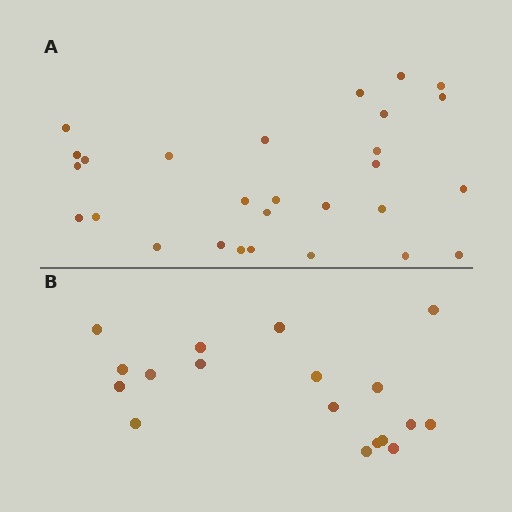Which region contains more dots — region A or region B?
Region A (the top region) has more dots.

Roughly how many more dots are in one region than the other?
Region A has roughly 10 or so more dots than region B.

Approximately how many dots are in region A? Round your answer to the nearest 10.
About 30 dots. (The exact count is 28, which rounds to 30.)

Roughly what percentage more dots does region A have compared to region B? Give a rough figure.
About 55% more.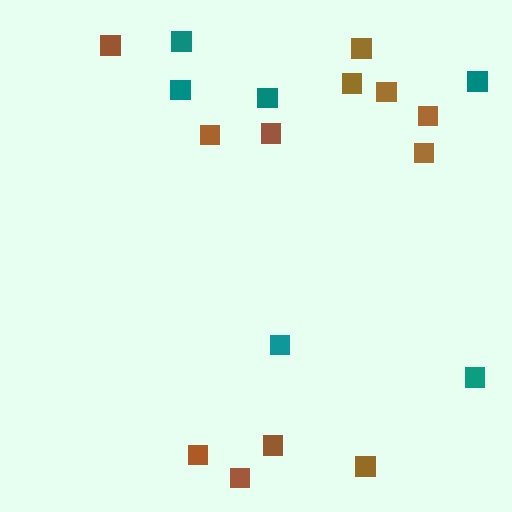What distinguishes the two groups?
There are 2 groups: one group of brown squares (12) and one group of teal squares (6).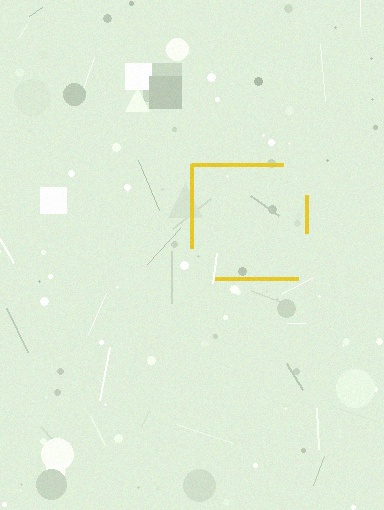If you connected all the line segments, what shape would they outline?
They would outline a square.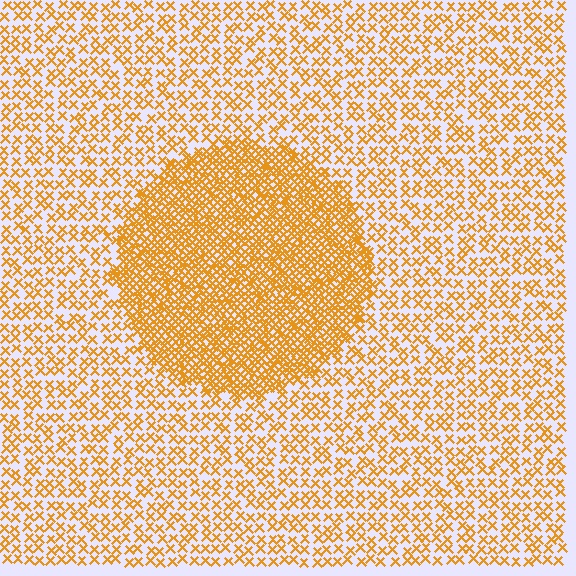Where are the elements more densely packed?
The elements are more densely packed inside the circle boundary.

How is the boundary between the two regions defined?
The boundary is defined by a change in element density (approximately 2.5x ratio). All elements are the same color, size, and shape.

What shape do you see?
I see a circle.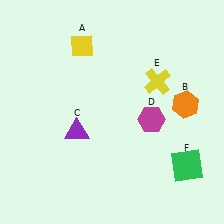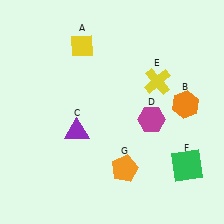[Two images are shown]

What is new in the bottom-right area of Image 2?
An orange pentagon (G) was added in the bottom-right area of Image 2.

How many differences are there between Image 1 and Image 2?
There is 1 difference between the two images.